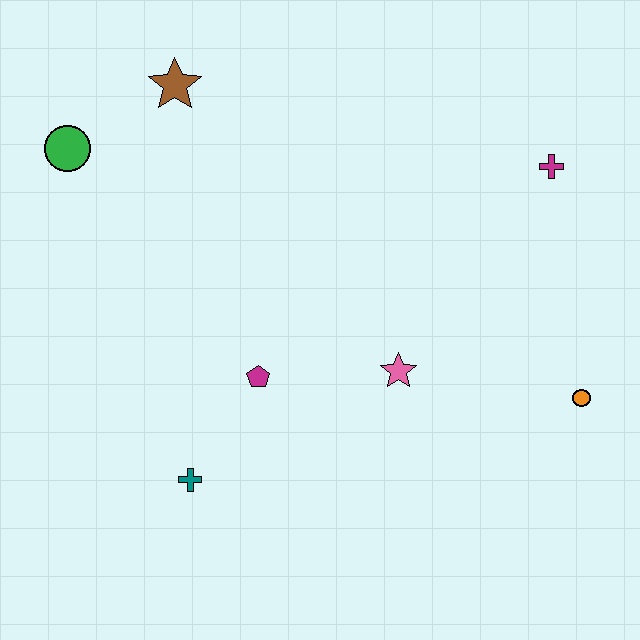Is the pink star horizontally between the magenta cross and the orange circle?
No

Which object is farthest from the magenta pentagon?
The magenta cross is farthest from the magenta pentagon.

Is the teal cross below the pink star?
Yes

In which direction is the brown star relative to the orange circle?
The brown star is to the left of the orange circle.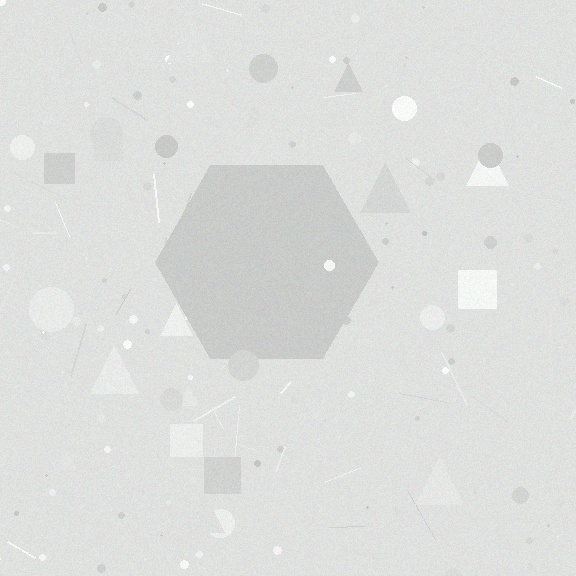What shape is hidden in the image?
A hexagon is hidden in the image.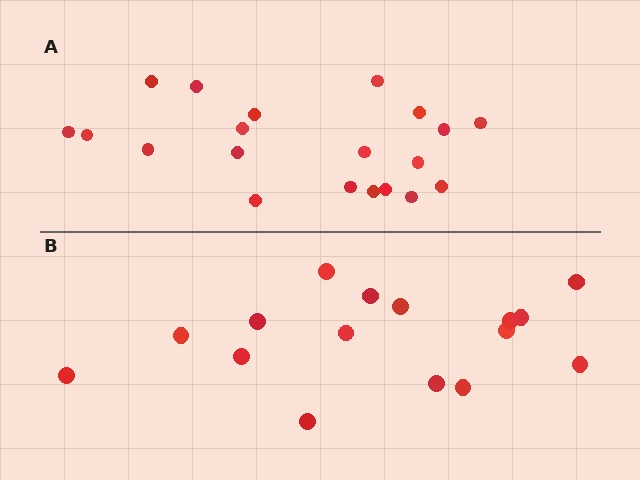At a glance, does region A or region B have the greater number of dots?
Region A (the top region) has more dots.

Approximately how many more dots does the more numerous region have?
Region A has about 4 more dots than region B.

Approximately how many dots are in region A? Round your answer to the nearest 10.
About 20 dots.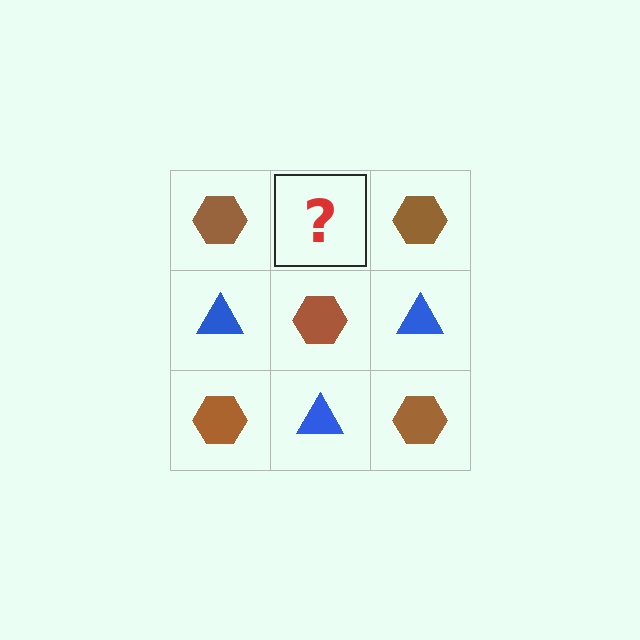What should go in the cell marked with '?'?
The missing cell should contain a blue triangle.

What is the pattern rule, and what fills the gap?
The rule is that it alternates brown hexagon and blue triangle in a checkerboard pattern. The gap should be filled with a blue triangle.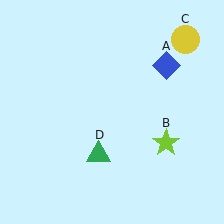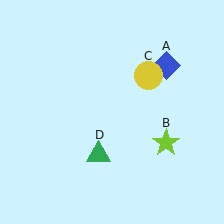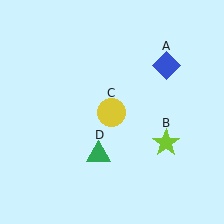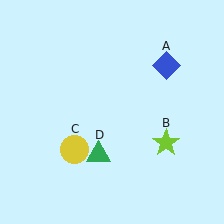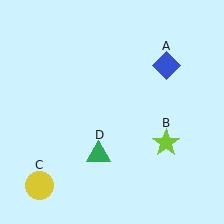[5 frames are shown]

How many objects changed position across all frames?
1 object changed position: yellow circle (object C).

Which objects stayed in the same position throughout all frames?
Blue diamond (object A) and lime star (object B) and green triangle (object D) remained stationary.